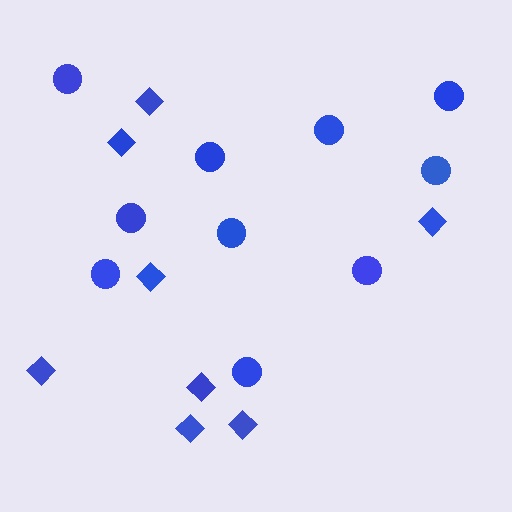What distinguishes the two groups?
There are 2 groups: one group of circles (10) and one group of diamonds (8).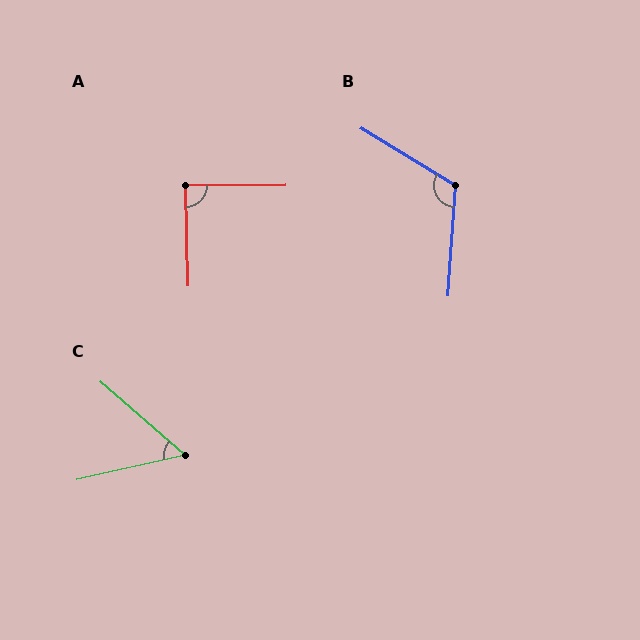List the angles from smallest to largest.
C (54°), A (89°), B (117°).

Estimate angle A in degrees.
Approximately 89 degrees.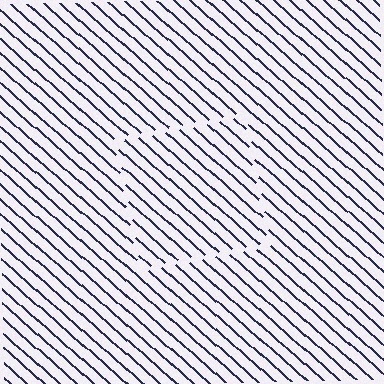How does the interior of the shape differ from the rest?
The interior of the shape contains the same grating, shifted by half a period — the contour is defined by the phase discontinuity where line-ends from the inner and outer gratings abut.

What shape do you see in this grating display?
An illusory square. The interior of the shape contains the same grating, shifted by half a period — the contour is defined by the phase discontinuity where line-ends from the inner and outer gratings abut.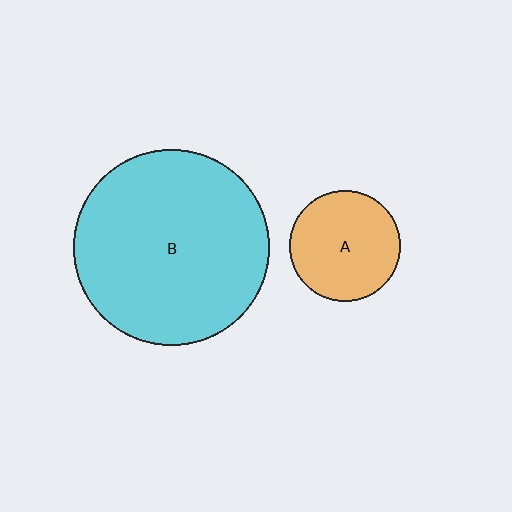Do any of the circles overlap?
No, none of the circles overlap.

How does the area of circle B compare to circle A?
Approximately 3.1 times.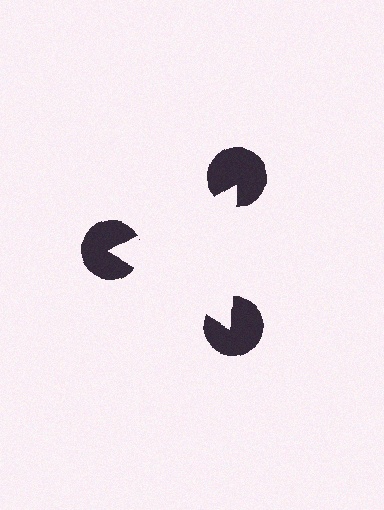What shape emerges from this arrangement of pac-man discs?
An illusory triangle — its edges are inferred from the aligned wedge cuts in the pac-man discs, not physically drawn.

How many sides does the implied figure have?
3 sides.